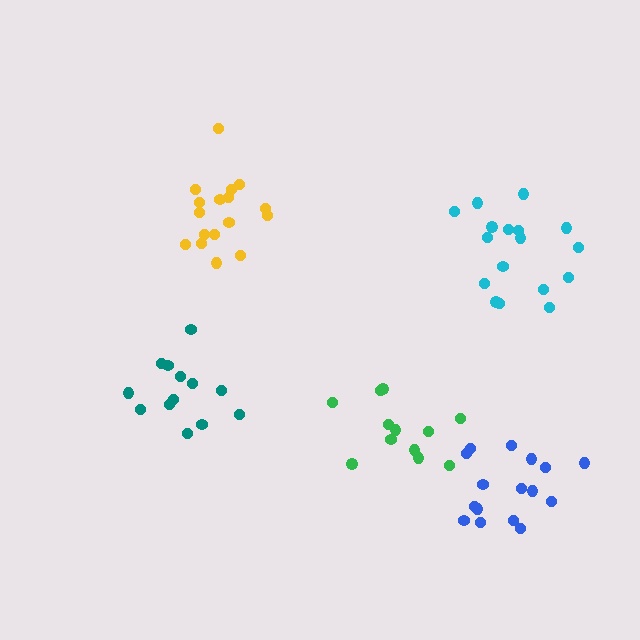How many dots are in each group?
Group 1: 12 dots, Group 2: 17 dots, Group 3: 16 dots, Group 4: 13 dots, Group 5: 17 dots (75 total).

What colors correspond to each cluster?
The clusters are colored: green, yellow, blue, teal, cyan.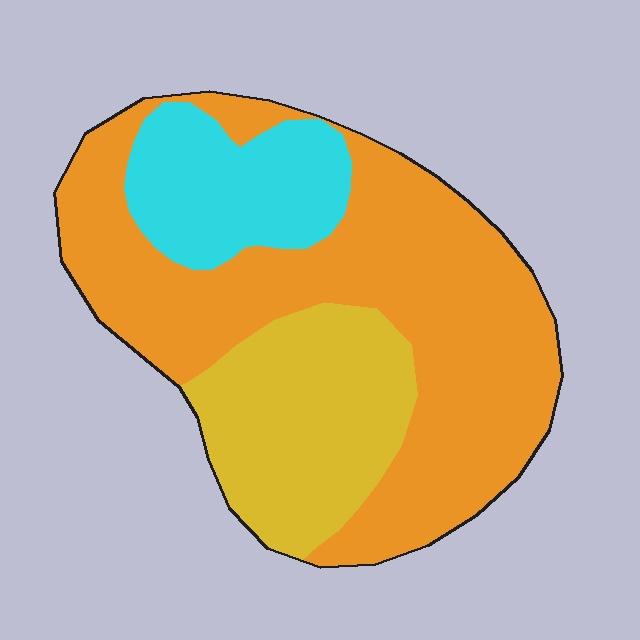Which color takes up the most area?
Orange, at roughly 60%.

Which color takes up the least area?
Cyan, at roughly 15%.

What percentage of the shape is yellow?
Yellow takes up about one quarter (1/4) of the shape.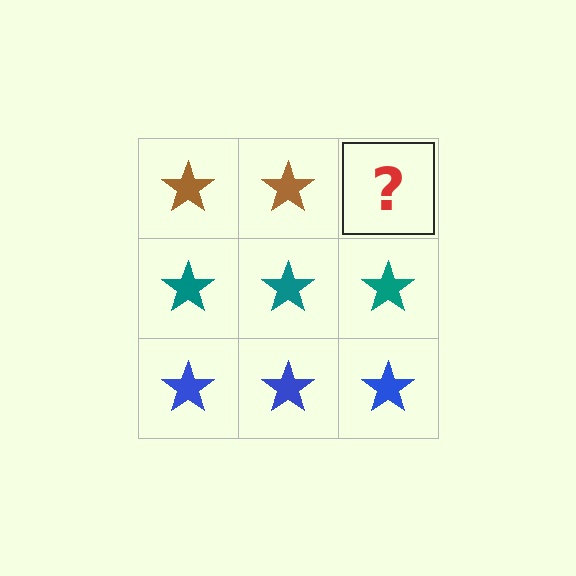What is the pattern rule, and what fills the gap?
The rule is that each row has a consistent color. The gap should be filled with a brown star.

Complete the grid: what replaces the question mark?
The question mark should be replaced with a brown star.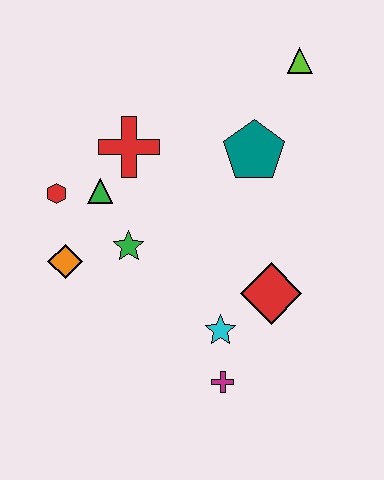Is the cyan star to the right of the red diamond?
No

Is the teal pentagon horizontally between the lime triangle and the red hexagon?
Yes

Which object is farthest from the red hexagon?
The lime triangle is farthest from the red hexagon.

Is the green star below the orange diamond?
No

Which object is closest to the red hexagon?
The green triangle is closest to the red hexagon.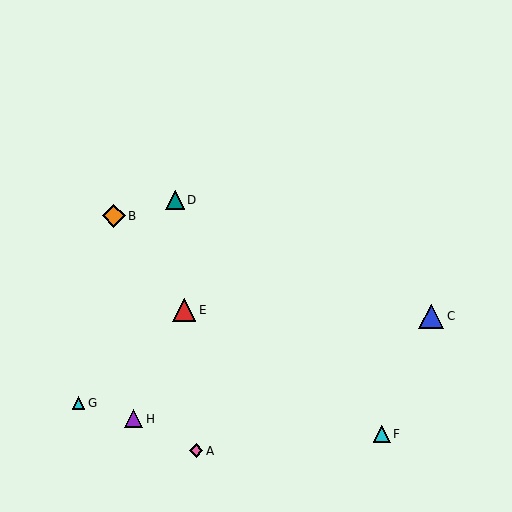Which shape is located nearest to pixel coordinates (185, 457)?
The pink diamond (labeled A) at (196, 451) is nearest to that location.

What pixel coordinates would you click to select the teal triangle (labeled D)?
Click at (175, 200) to select the teal triangle D.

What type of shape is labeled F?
Shape F is a cyan triangle.